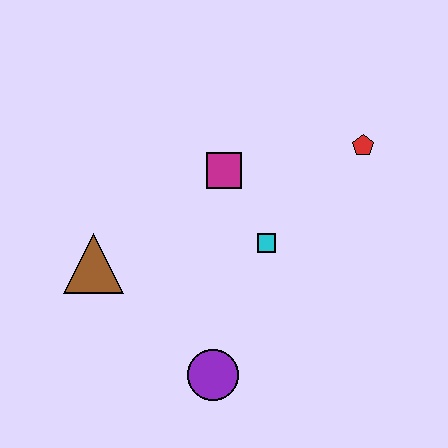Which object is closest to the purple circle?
The cyan square is closest to the purple circle.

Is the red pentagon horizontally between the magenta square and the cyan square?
No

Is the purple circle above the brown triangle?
No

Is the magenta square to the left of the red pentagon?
Yes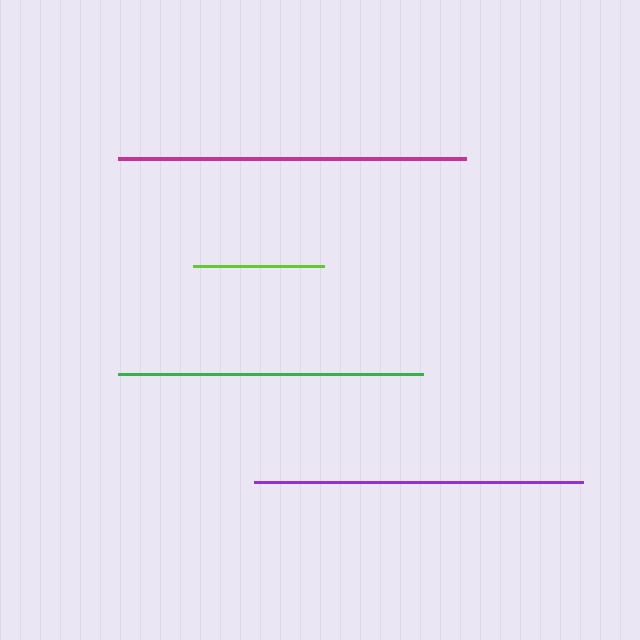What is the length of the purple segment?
The purple segment is approximately 329 pixels long.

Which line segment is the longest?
The magenta line is the longest at approximately 347 pixels.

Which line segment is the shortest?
The lime line is the shortest at approximately 131 pixels.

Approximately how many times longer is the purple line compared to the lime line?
The purple line is approximately 2.5 times the length of the lime line.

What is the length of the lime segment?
The lime segment is approximately 131 pixels long.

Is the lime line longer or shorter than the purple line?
The purple line is longer than the lime line.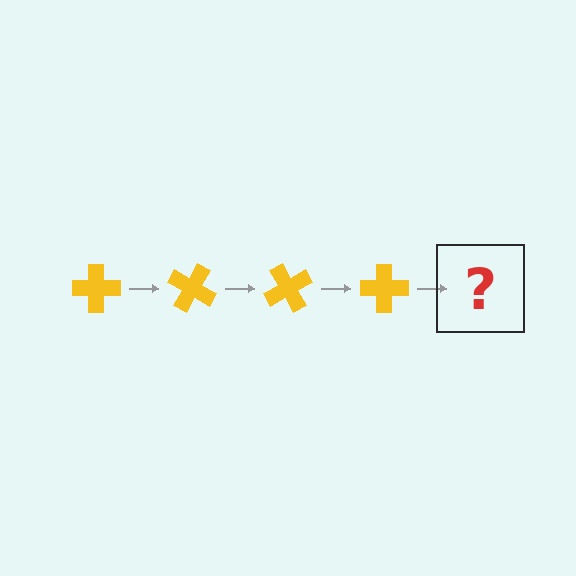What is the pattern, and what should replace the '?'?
The pattern is that the cross rotates 30 degrees each step. The '?' should be a yellow cross rotated 120 degrees.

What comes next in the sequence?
The next element should be a yellow cross rotated 120 degrees.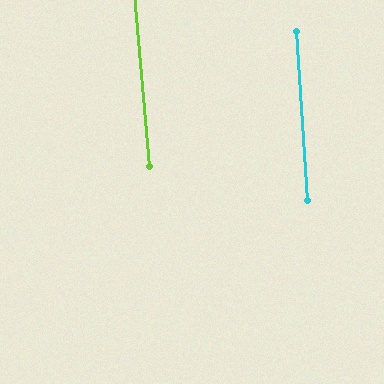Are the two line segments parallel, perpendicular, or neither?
Parallel — their directions differ by only 1.4°.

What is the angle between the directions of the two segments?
Approximately 1 degree.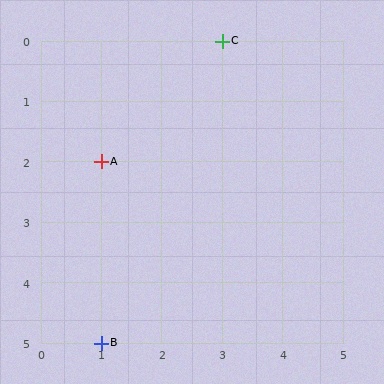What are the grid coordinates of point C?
Point C is at grid coordinates (3, 0).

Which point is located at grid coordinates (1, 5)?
Point B is at (1, 5).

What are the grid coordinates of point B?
Point B is at grid coordinates (1, 5).